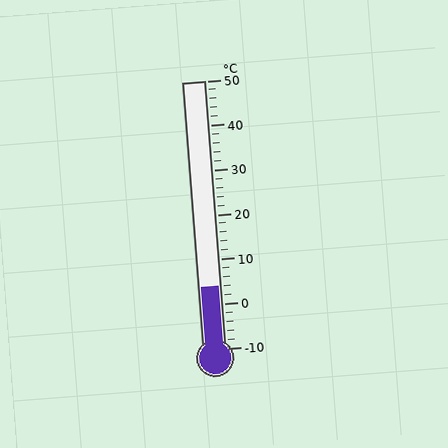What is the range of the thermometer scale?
The thermometer scale ranges from -10°C to 50°C.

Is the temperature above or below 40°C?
The temperature is below 40°C.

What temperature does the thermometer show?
The thermometer shows approximately 4°C.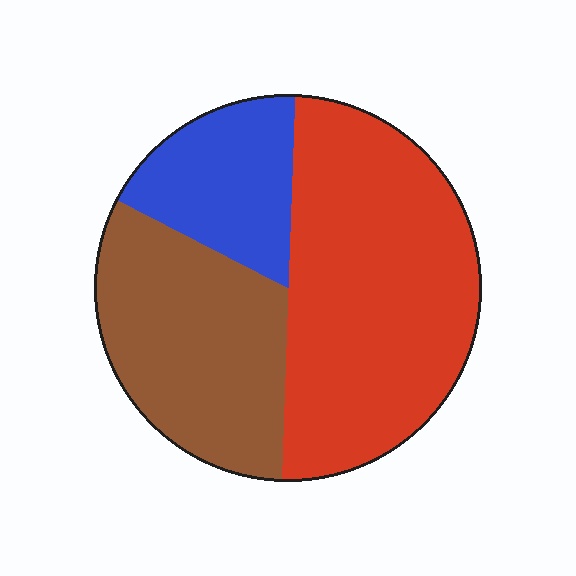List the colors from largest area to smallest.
From largest to smallest: red, brown, blue.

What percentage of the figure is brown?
Brown takes up about one third (1/3) of the figure.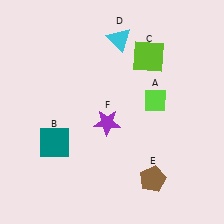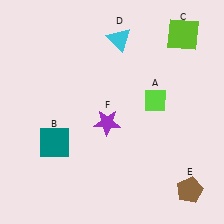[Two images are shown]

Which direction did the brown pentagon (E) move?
The brown pentagon (E) moved right.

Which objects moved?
The objects that moved are: the lime square (C), the brown pentagon (E).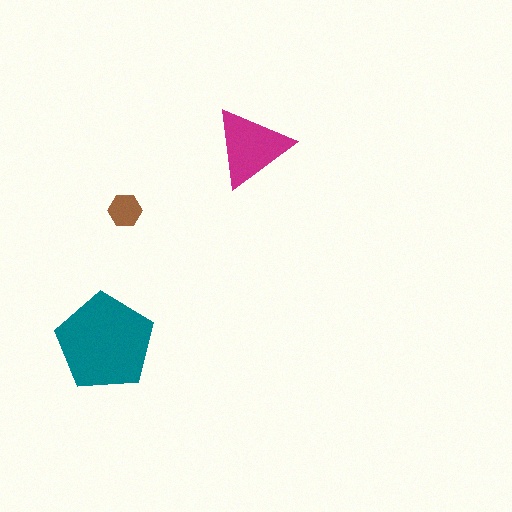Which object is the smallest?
The brown hexagon.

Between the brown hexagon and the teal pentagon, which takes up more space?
The teal pentagon.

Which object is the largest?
The teal pentagon.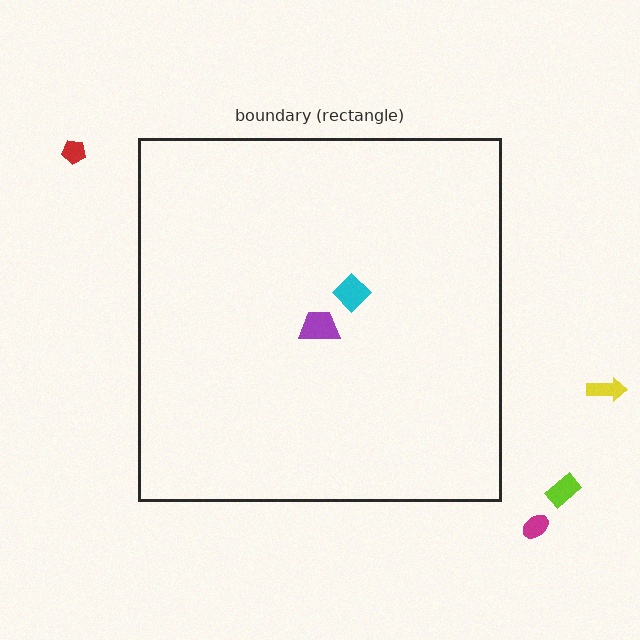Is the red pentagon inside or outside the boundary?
Outside.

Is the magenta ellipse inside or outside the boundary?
Outside.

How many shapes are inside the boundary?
2 inside, 4 outside.